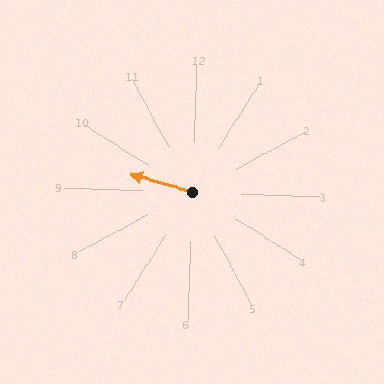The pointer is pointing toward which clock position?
Roughly 9 o'clock.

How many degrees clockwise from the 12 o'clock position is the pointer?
Approximately 284 degrees.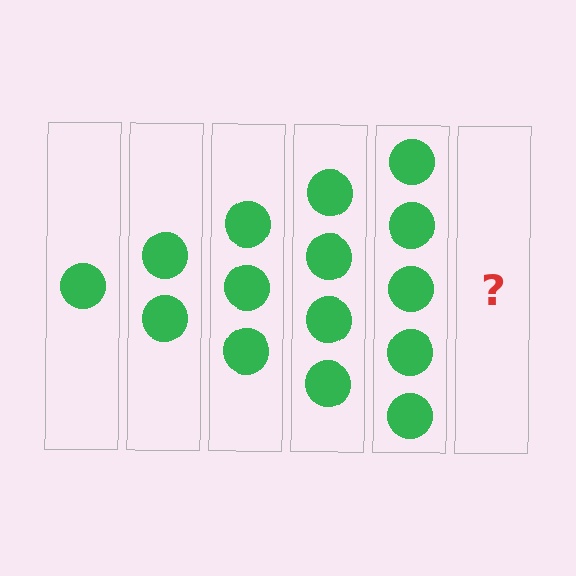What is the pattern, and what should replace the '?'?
The pattern is that each step adds one more circle. The '?' should be 6 circles.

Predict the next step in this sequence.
The next step is 6 circles.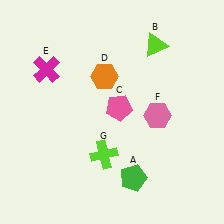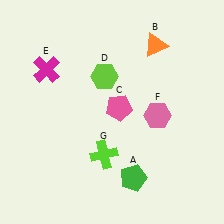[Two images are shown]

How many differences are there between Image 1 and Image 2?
There are 2 differences between the two images.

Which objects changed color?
B changed from lime to orange. D changed from orange to lime.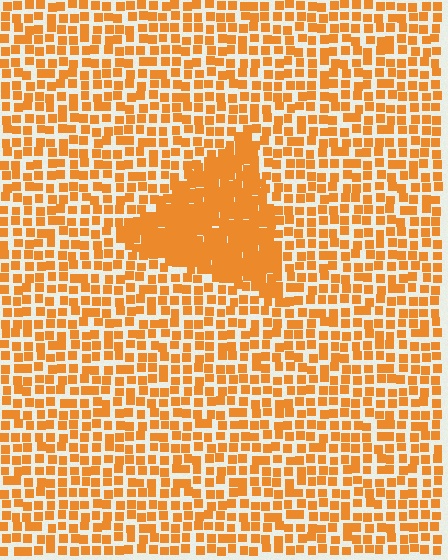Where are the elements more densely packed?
The elements are more densely packed inside the triangle boundary.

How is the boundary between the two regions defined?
The boundary is defined by a change in element density (approximately 2.1x ratio). All elements are the same color, size, and shape.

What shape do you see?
I see a triangle.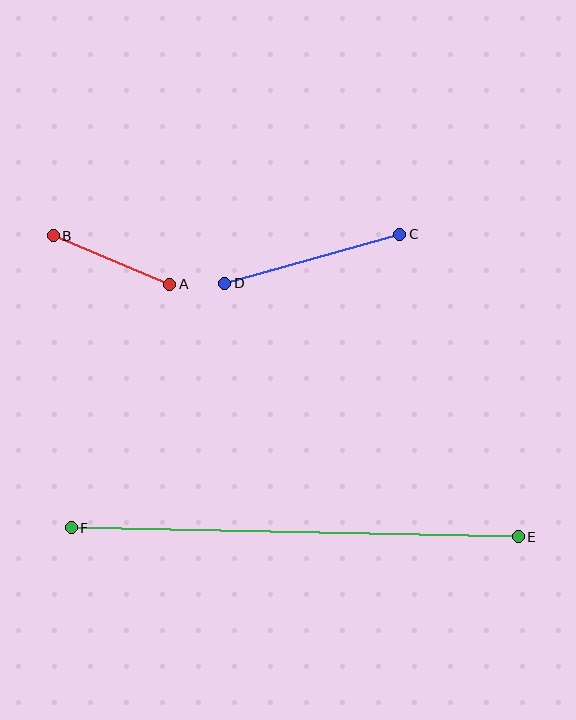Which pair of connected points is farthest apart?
Points E and F are farthest apart.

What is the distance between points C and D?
The distance is approximately 182 pixels.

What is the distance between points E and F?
The distance is approximately 447 pixels.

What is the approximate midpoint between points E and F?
The midpoint is at approximately (295, 532) pixels.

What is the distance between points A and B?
The distance is approximately 126 pixels.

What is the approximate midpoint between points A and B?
The midpoint is at approximately (112, 260) pixels.